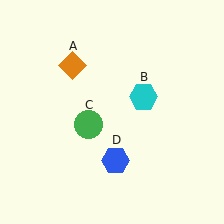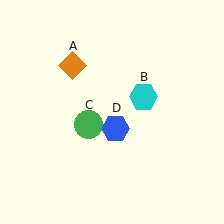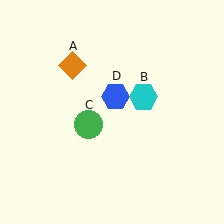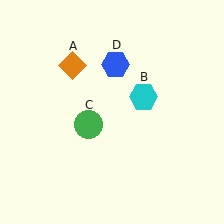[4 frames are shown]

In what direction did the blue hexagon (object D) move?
The blue hexagon (object D) moved up.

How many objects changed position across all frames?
1 object changed position: blue hexagon (object D).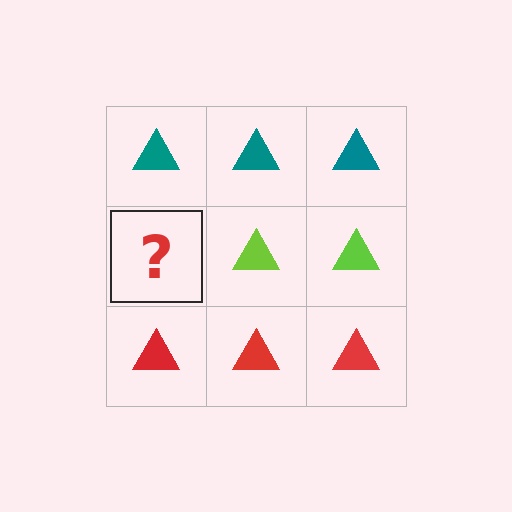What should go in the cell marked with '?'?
The missing cell should contain a lime triangle.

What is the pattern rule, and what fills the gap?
The rule is that each row has a consistent color. The gap should be filled with a lime triangle.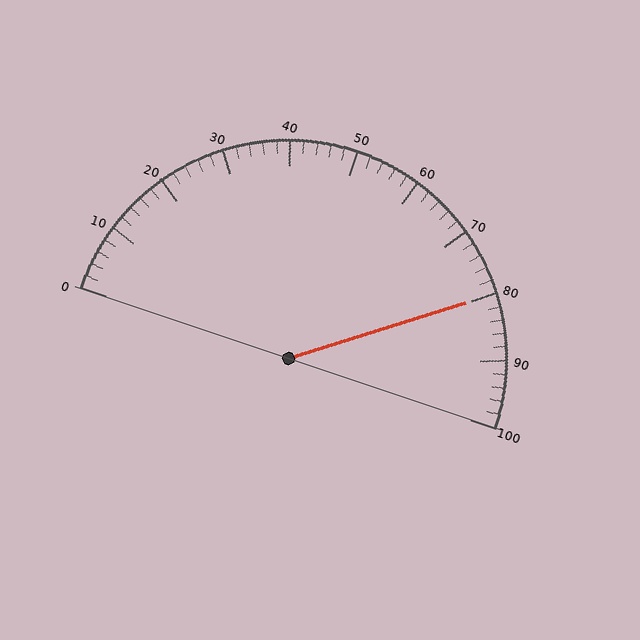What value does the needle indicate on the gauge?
The needle indicates approximately 80.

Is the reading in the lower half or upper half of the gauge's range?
The reading is in the upper half of the range (0 to 100).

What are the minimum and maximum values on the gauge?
The gauge ranges from 0 to 100.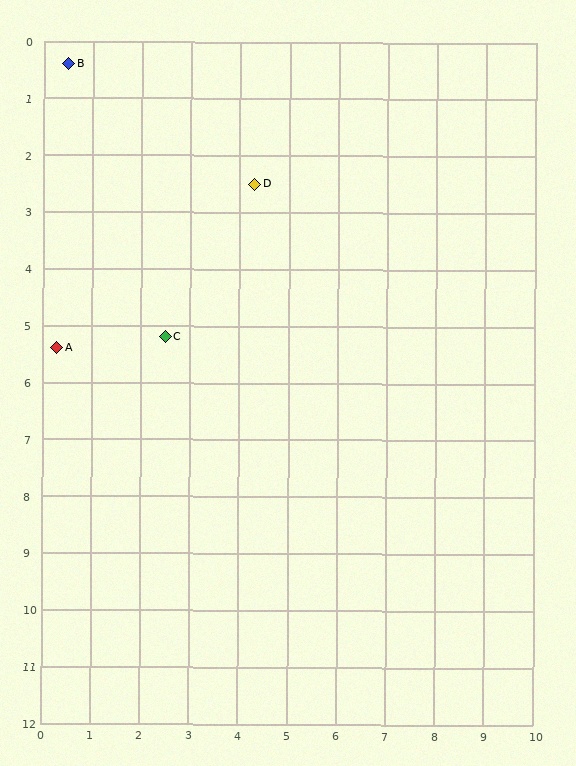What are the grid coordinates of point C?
Point C is at approximately (2.5, 5.2).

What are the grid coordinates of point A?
Point A is at approximately (0.3, 5.4).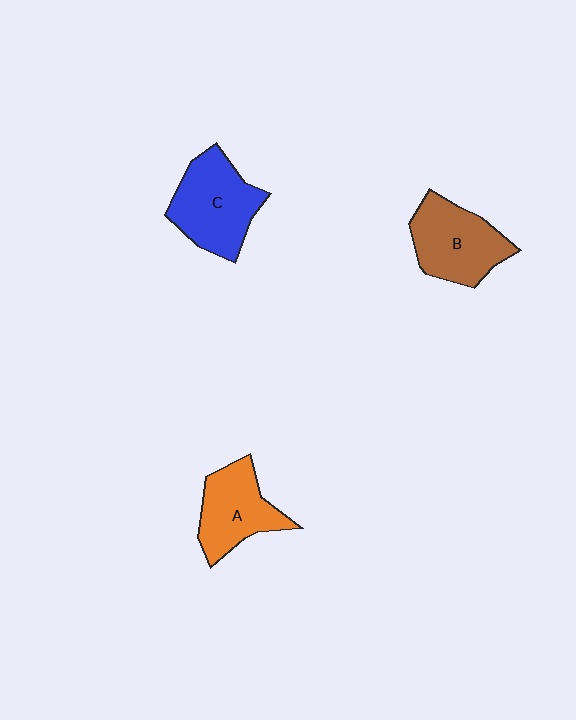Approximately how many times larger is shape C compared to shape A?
Approximately 1.2 times.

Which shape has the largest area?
Shape C (blue).